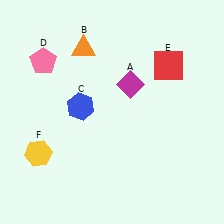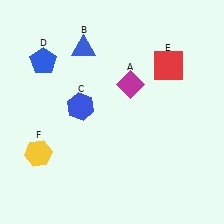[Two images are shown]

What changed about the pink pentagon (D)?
In Image 1, D is pink. In Image 2, it changed to blue.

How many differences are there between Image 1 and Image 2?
There are 2 differences between the two images.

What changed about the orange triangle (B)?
In Image 1, B is orange. In Image 2, it changed to blue.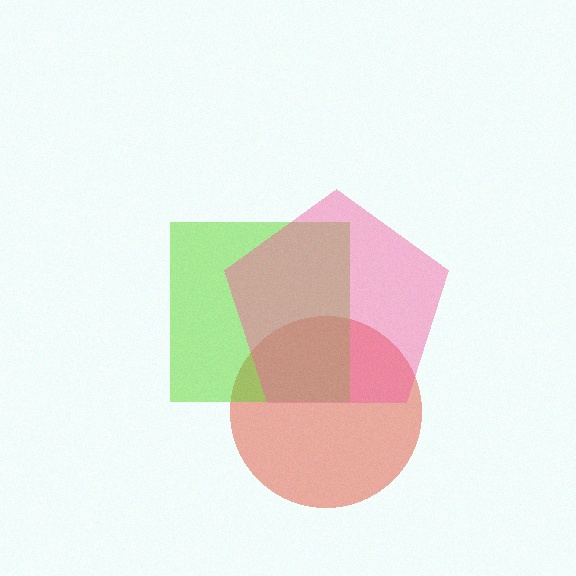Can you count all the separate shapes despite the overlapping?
Yes, there are 3 separate shapes.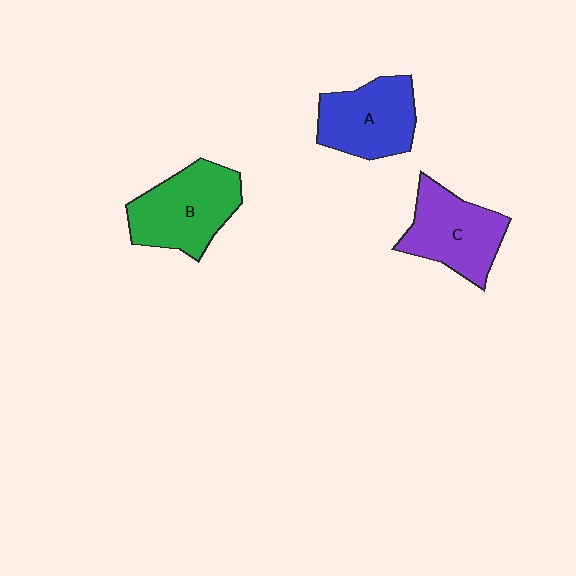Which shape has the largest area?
Shape B (green).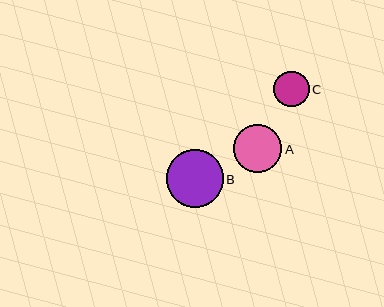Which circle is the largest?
Circle B is the largest with a size of approximately 57 pixels.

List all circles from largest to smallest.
From largest to smallest: B, A, C.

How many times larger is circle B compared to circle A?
Circle B is approximately 1.2 times the size of circle A.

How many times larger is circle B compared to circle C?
Circle B is approximately 1.6 times the size of circle C.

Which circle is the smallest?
Circle C is the smallest with a size of approximately 36 pixels.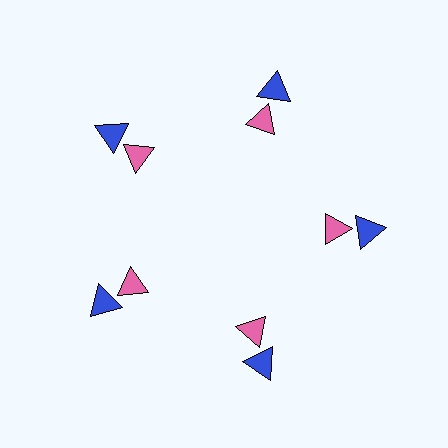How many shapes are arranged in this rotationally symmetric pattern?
There are 10 shapes, arranged in 5 groups of 2.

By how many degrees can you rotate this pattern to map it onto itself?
The pattern maps onto itself every 72 degrees of rotation.